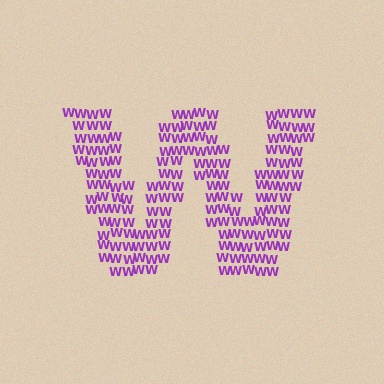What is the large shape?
The large shape is the letter W.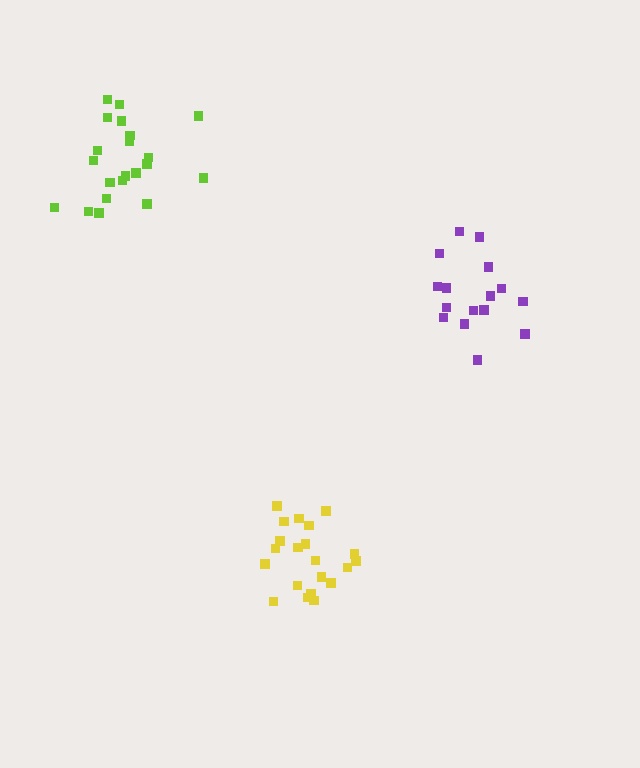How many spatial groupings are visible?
There are 3 spatial groupings.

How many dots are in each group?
Group 1: 16 dots, Group 2: 21 dots, Group 3: 21 dots (58 total).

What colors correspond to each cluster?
The clusters are colored: purple, yellow, lime.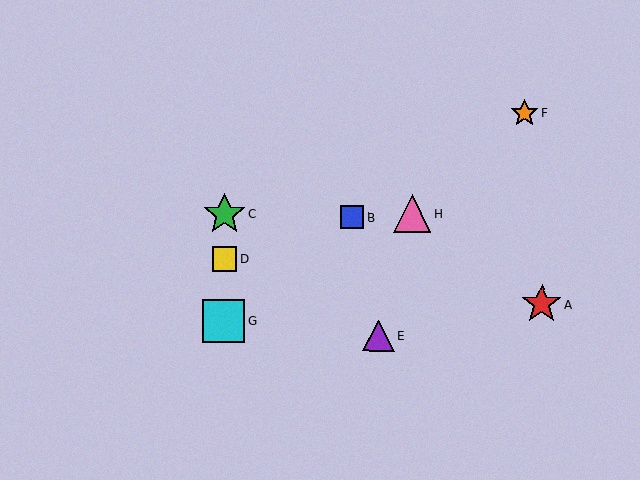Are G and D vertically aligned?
Yes, both are at x≈224.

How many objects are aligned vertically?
3 objects (C, D, G) are aligned vertically.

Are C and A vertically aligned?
No, C is at x≈225 and A is at x≈542.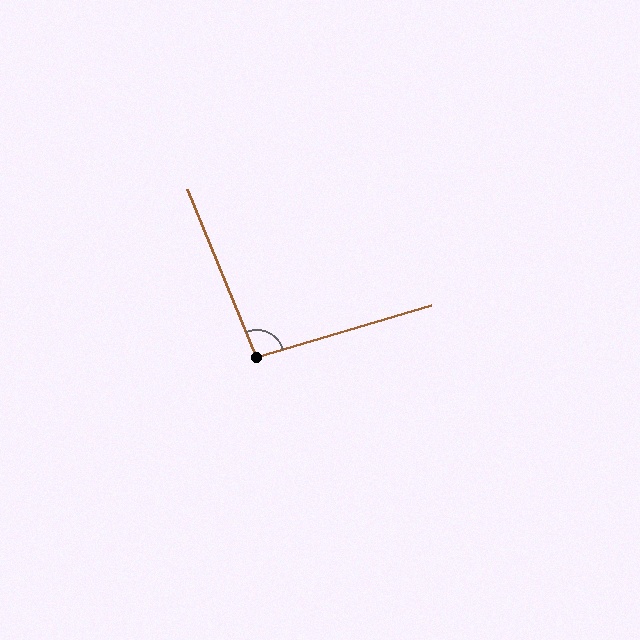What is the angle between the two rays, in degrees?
Approximately 96 degrees.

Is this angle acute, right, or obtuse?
It is obtuse.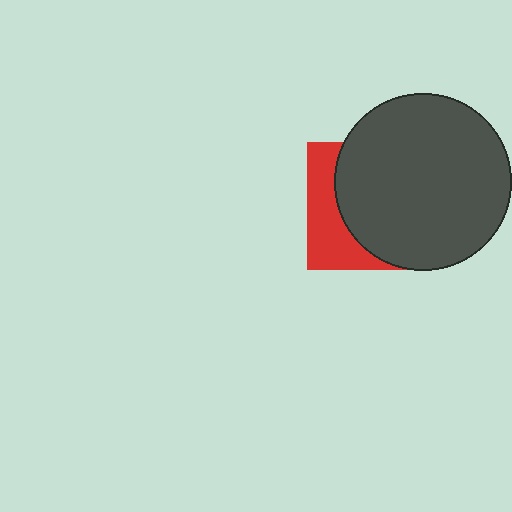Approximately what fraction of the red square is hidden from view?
Roughly 69% of the red square is hidden behind the dark gray circle.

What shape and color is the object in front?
The object in front is a dark gray circle.